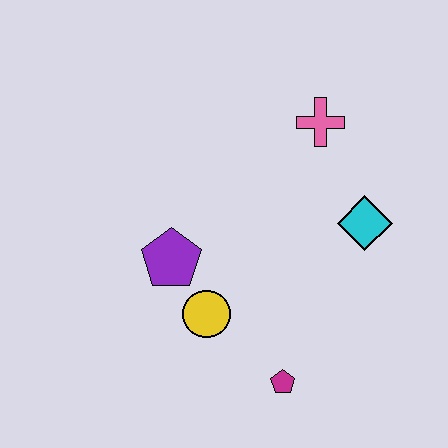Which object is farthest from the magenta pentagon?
The pink cross is farthest from the magenta pentagon.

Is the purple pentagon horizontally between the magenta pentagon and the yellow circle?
No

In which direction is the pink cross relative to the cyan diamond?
The pink cross is above the cyan diamond.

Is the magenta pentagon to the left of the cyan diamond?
Yes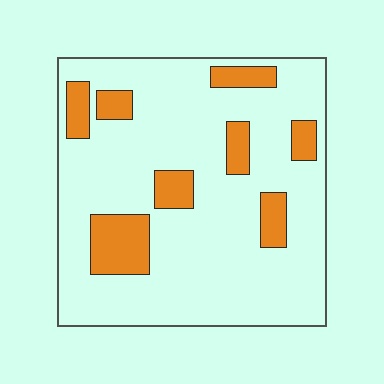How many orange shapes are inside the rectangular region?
8.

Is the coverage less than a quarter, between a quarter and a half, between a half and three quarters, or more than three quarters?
Less than a quarter.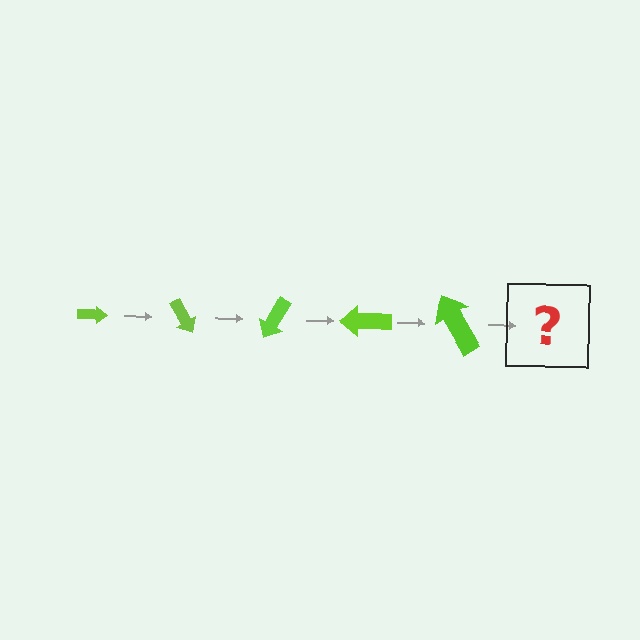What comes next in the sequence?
The next element should be an arrow, larger than the previous one and rotated 300 degrees from the start.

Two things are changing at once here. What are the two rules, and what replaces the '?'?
The two rules are that the arrow grows larger each step and it rotates 60 degrees each step. The '?' should be an arrow, larger than the previous one and rotated 300 degrees from the start.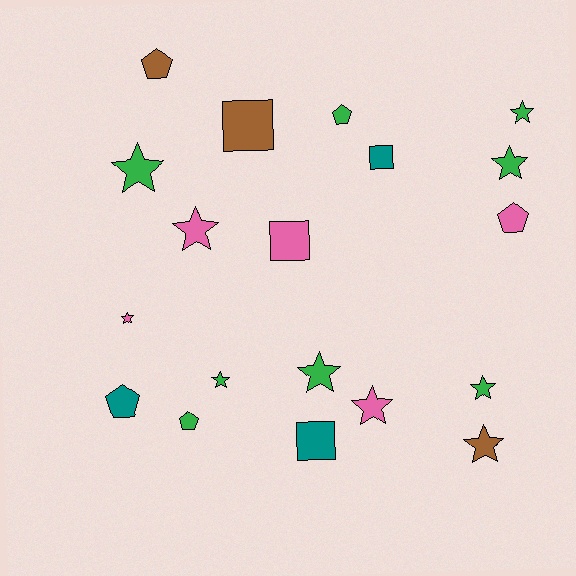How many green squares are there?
There are no green squares.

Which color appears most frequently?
Green, with 8 objects.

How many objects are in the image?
There are 19 objects.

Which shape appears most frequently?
Star, with 10 objects.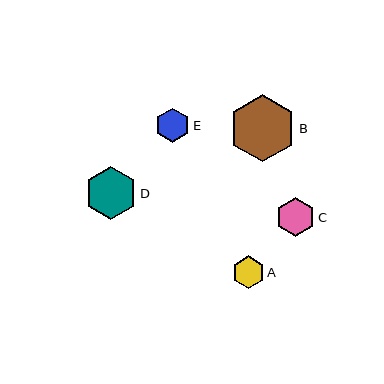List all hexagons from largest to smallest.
From largest to smallest: B, D, C, E, A.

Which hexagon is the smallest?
Hexagon A is the smallest with a size of approximately 32 pixels.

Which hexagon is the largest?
Hexagon B is the largest with a size of approximately 67 pixels.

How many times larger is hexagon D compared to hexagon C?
Hexagon D is approximately 1.4 times the size of hexagon C.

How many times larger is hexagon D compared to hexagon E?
Hexagon D is approximately 1.5 times the size of hexagon E.